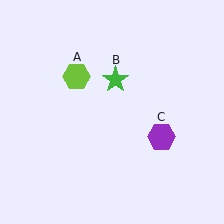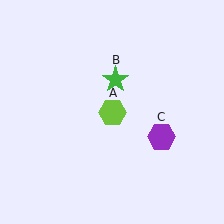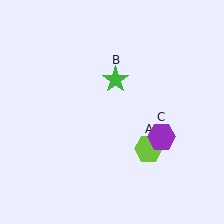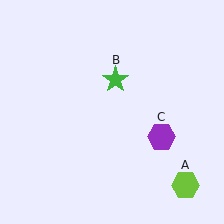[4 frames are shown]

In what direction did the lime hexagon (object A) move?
The lime hexagon (object A) moved down and to the right.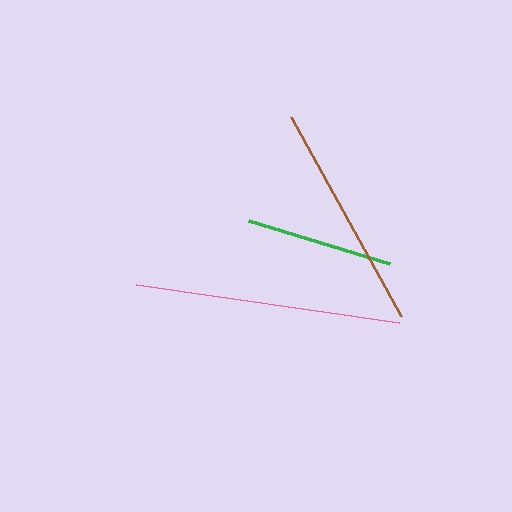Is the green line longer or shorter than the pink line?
The pink line is longer than the green line.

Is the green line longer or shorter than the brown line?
The brown line is longer than the green line.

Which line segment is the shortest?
The green line is the shortest at approximately 147 pixels.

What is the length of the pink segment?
The pink segment is approximately 265 pixels long.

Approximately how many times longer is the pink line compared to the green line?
The pink line is approximately 1.8 times the length of the green line.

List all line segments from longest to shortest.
From longest to shortest: pink, brown, green.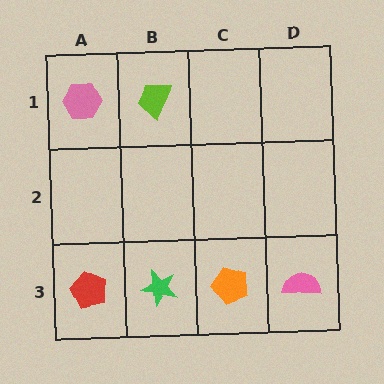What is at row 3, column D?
A pink semicircle.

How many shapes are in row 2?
0 shapes.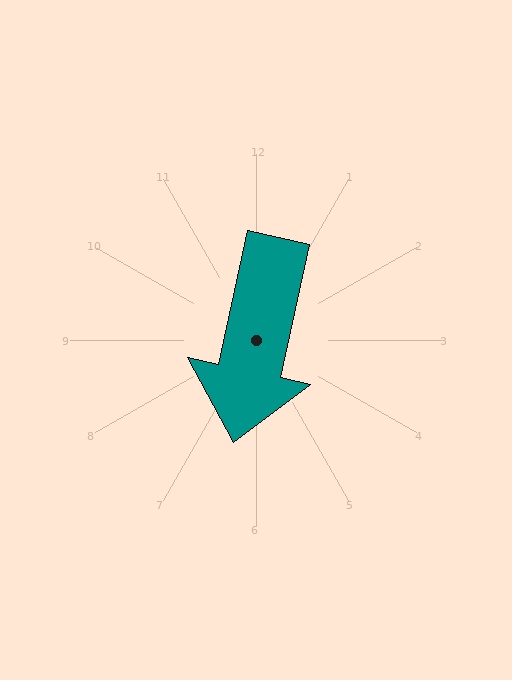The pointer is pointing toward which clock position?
Roughly 6 o'clock.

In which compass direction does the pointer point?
South.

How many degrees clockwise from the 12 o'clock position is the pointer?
Approximately 193 degrees.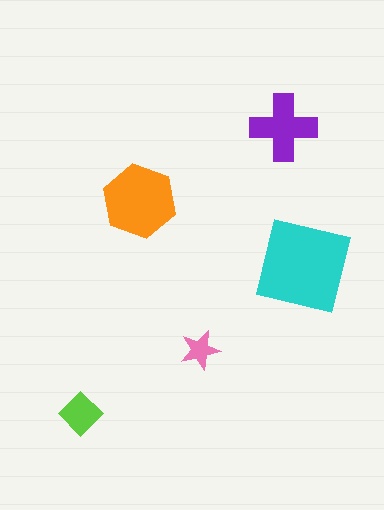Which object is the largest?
The cyan square.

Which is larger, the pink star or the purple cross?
The purple cross.